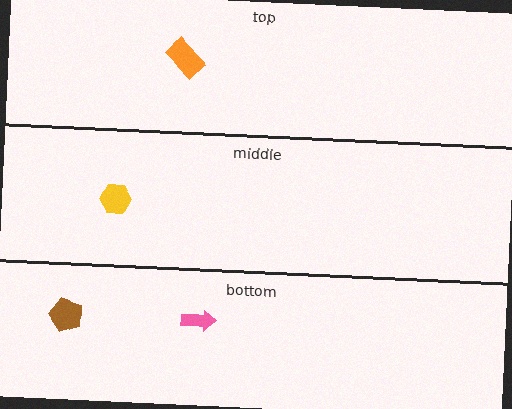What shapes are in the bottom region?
The pink arrow, the brown pentagon.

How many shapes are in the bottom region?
2.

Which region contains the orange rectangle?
The top region.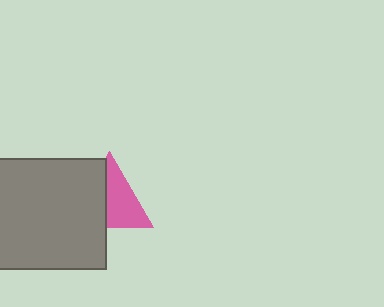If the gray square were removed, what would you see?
You would see the complete pink triangle.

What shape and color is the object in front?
The object in front is a gray square.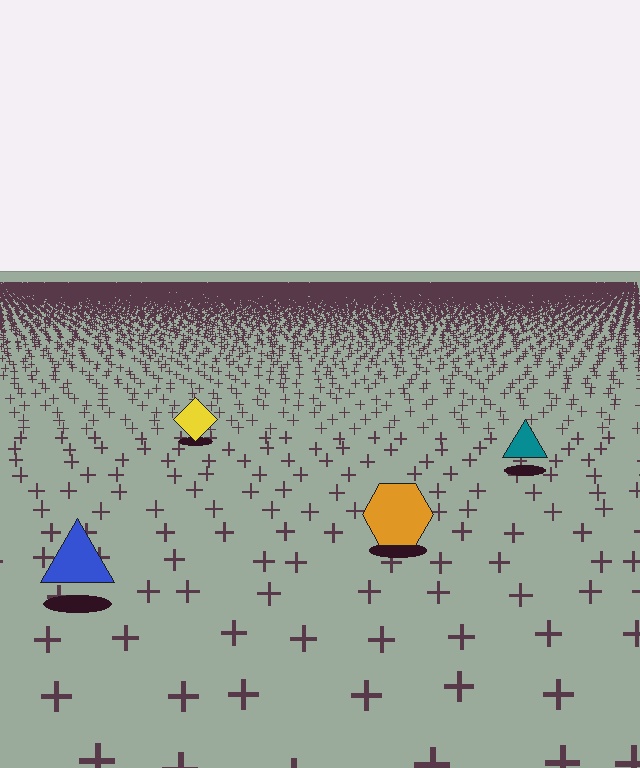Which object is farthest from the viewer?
The yellow diamond is farthest from the viewer. It appears smaller and the ground texture around it is denser.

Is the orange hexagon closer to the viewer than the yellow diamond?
Yes. The orange hexagon is closer — you can tell from the texture gradient: the ground texture is coarser near it.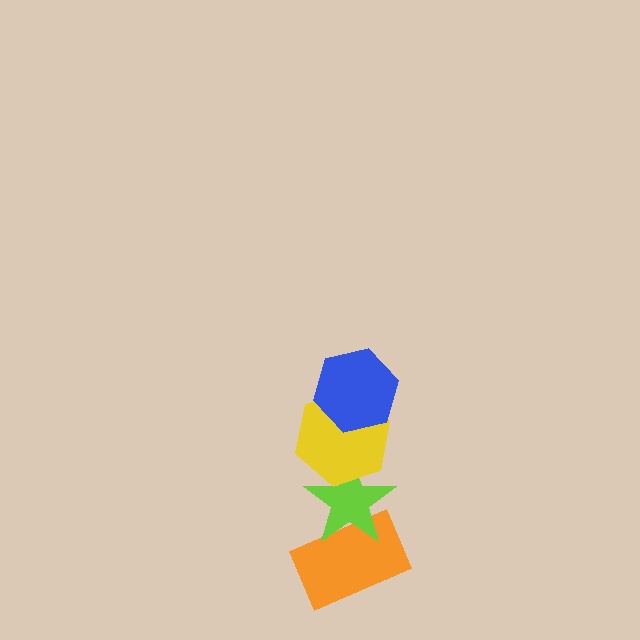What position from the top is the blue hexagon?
The blue hexagon is 1st from the top.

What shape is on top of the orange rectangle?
The lime star is on top of the orange rectangle.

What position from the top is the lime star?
The lime star is 3rd from the top.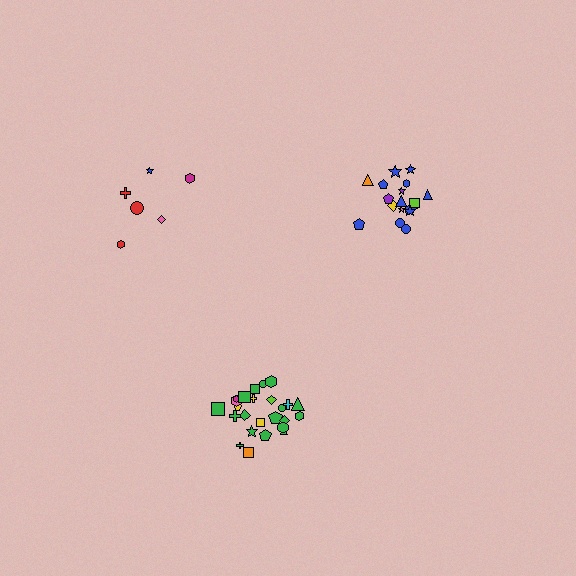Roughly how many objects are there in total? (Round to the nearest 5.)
Roughly 50 objects in total.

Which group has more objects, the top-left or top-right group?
The top-right group.